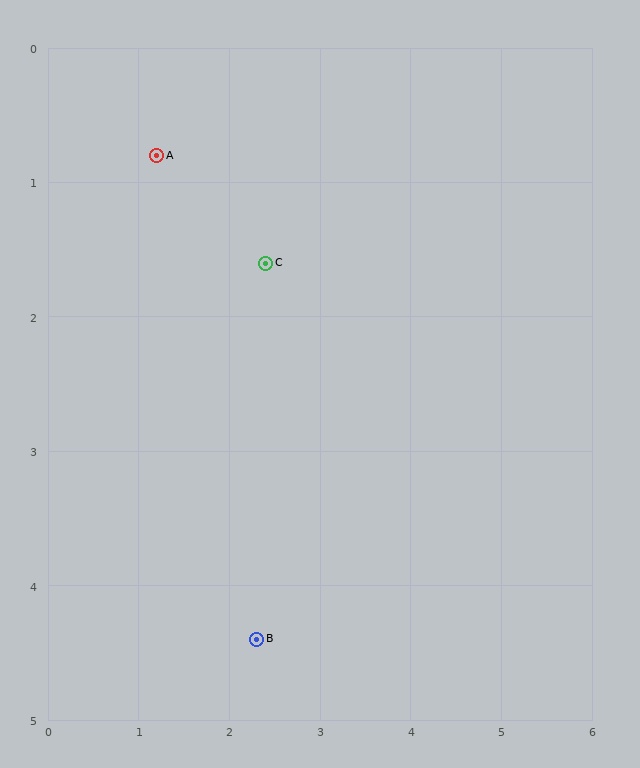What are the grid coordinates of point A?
Point A is at approximately (1.2, 0.8).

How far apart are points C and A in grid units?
Points C and A are about 1.4 grid units apart.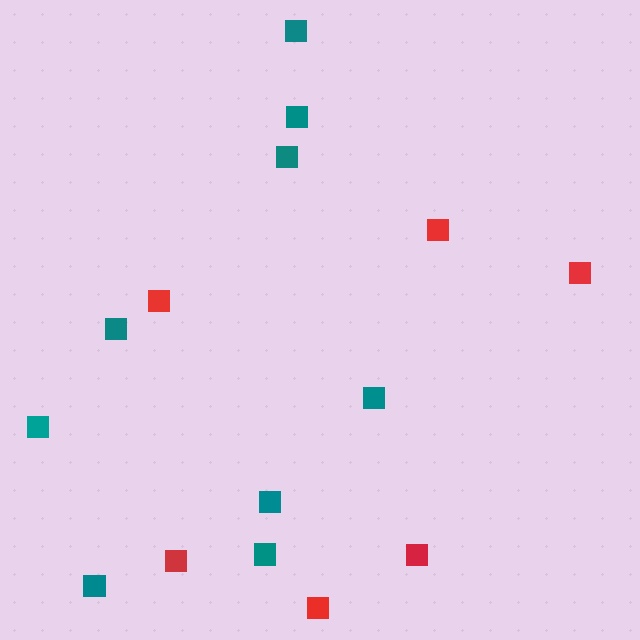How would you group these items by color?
There are 2 groups: one group of red squares (6) and one group of teal squares (9).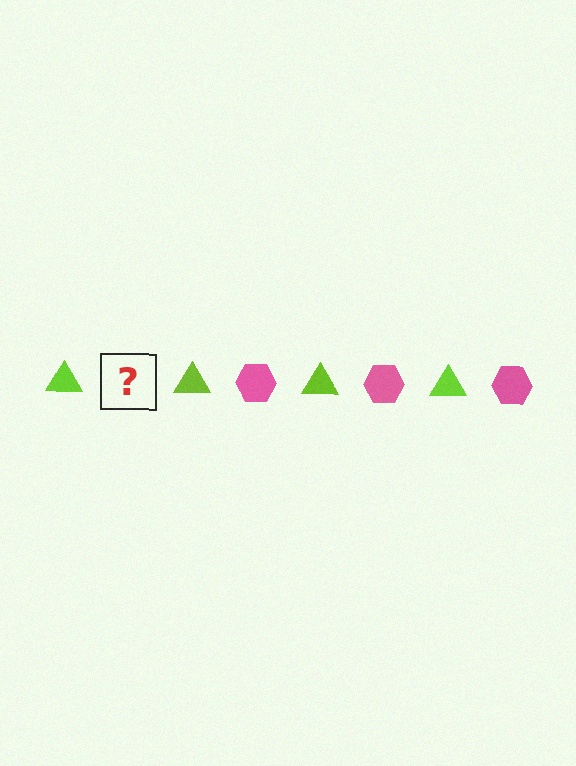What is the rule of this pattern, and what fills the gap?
The rule is that the pattern alternates between lime triangle and pink hexagon. The gap should be filled with a pink hexagon.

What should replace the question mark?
The question mark should be replaced with a pink hexagon.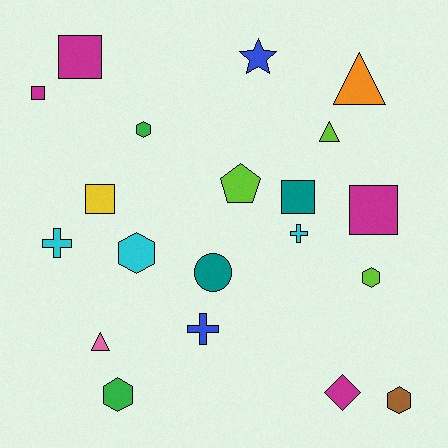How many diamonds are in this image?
There is 1 diamond.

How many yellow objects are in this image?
There is 1 yellow object.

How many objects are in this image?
There are 20 objects.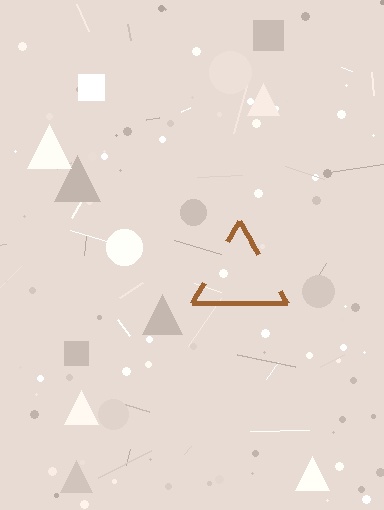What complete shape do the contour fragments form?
The contour fragments form a triangle.